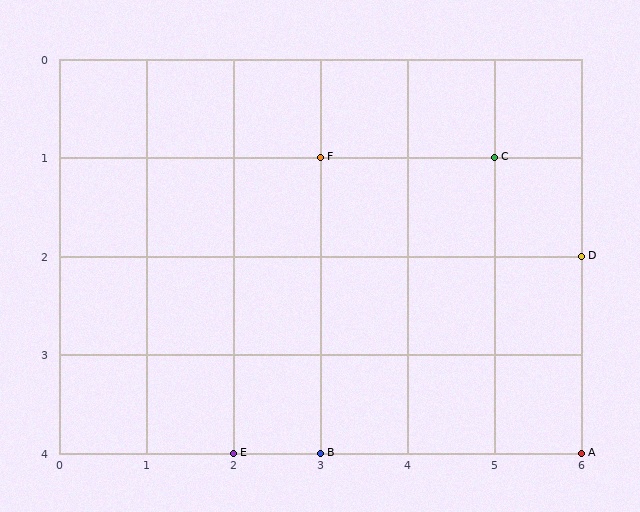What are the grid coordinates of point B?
Point B is at grid coordinates (3, 4).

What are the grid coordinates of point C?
Point C is at grid coordinates (5, 1).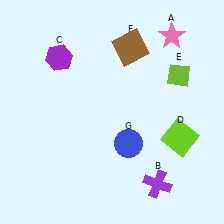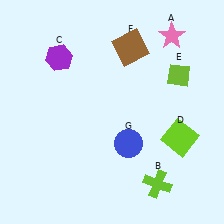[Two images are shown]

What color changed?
The cross (B) changed from purple in Image 1 to lime in Image 2.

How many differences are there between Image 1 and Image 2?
There is 1 difference between the two images.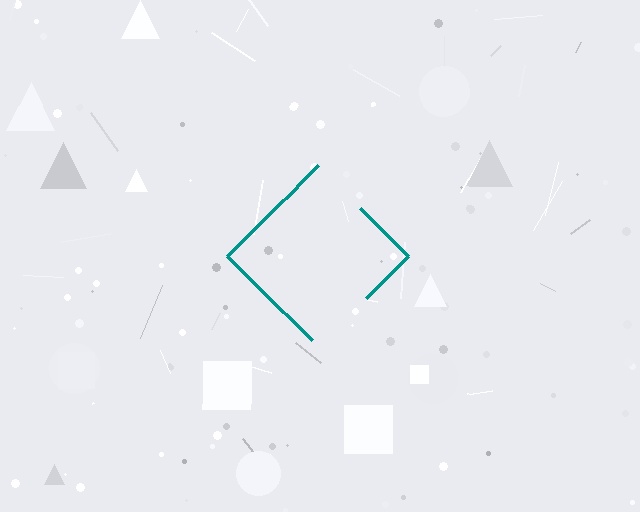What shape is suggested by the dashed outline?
The dashed outline suggests a diamond.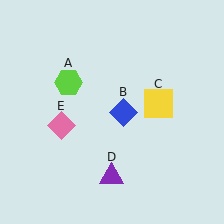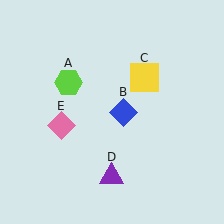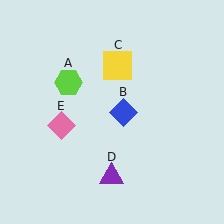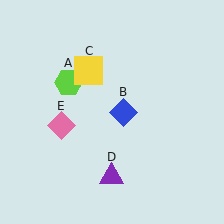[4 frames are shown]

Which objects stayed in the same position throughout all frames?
Lime hexagon (object A) and blue diamond (object B) and purple triangle (object D) and pink diamond (object E) remained stationary.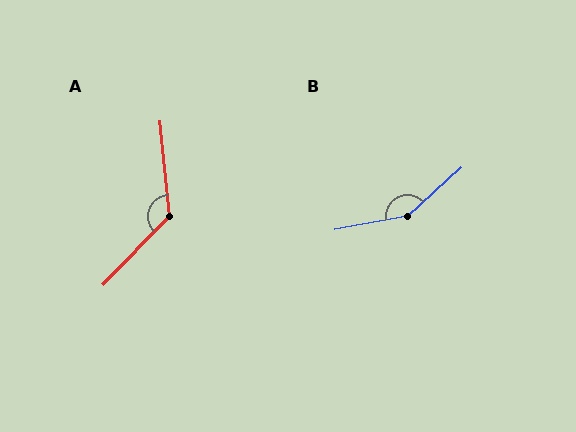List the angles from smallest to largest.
A (131°), B (148°).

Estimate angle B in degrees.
Approximately 148 degrees.